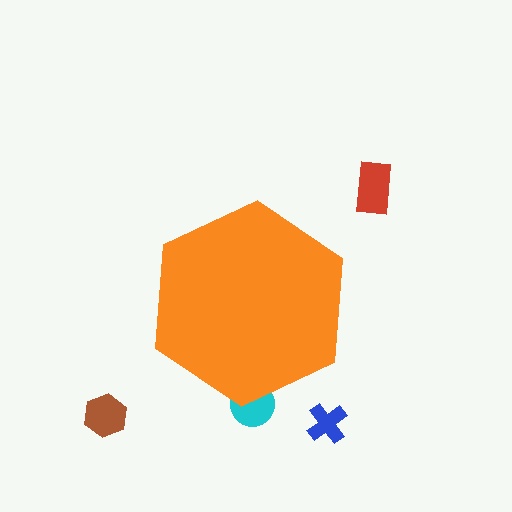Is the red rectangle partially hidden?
No, the red rectangle is fully visible.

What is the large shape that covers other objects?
An orange hexagon.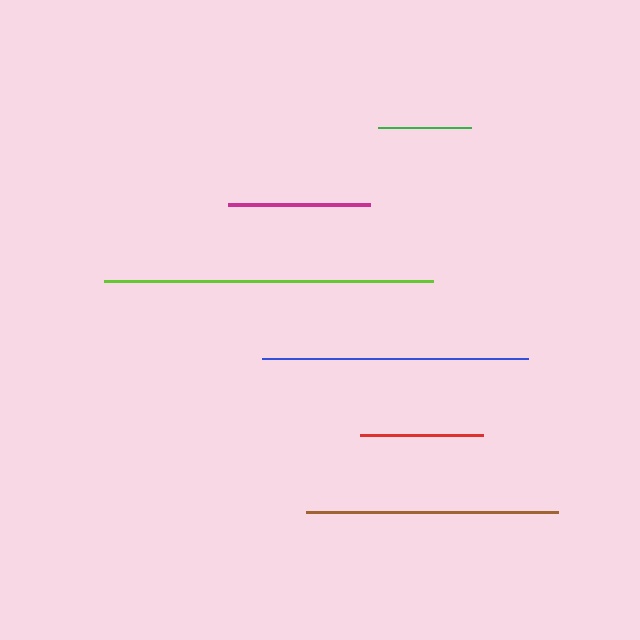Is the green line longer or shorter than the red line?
The red line is longer than the green line.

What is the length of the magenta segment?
The magenta segment is approximately 142 pixels long.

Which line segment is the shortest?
The green line is the shortest at approximately 94 pixels.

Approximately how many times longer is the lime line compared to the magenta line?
The lime line is approximately 2.3 times the length of the magenta line.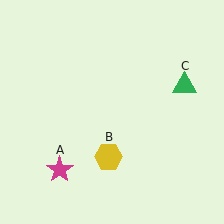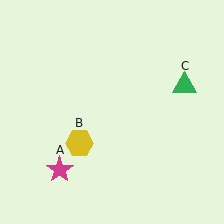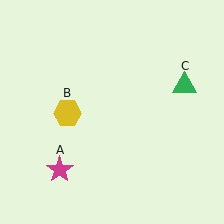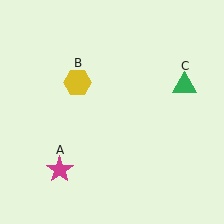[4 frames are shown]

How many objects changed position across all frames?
1 object changed position: yellow hexagon (object B).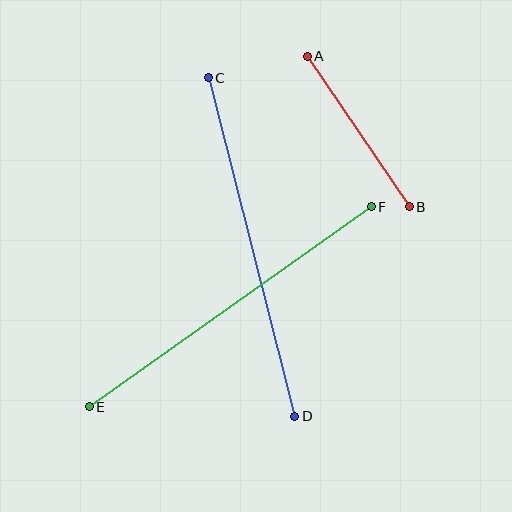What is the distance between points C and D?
The distance is approximately 349 pixels.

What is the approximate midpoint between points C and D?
The midpoint is at approximately (252, 247) pixels.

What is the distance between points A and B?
The distance is approximately 182 pixels.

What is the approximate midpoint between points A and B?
The midpoint is at approximately (358, 131) pixels.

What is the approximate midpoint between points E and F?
The midpoint is at approximately (230, 307) pixels.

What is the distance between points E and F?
The distance is approximately 346 pixels.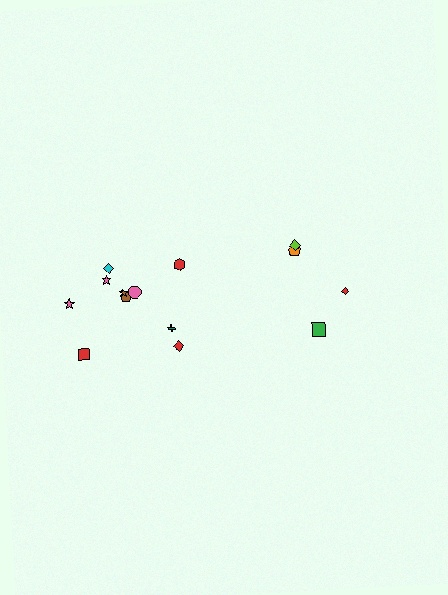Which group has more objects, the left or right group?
The left group.